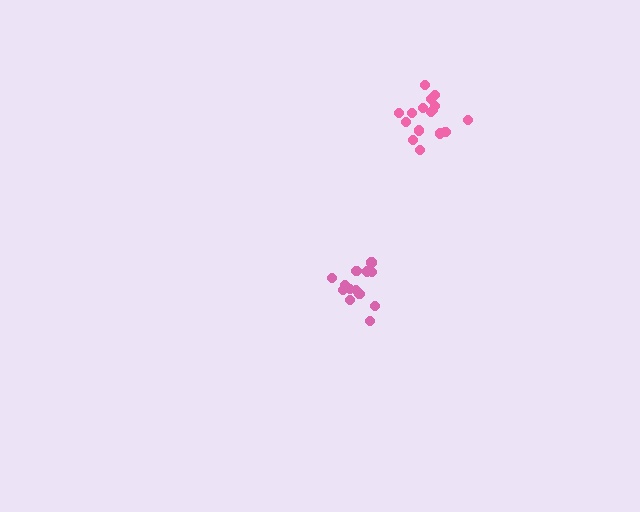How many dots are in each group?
Group 1: 13 dots, Group 2: 16 dots (29 total).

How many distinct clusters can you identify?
There are 2 distinct clusters.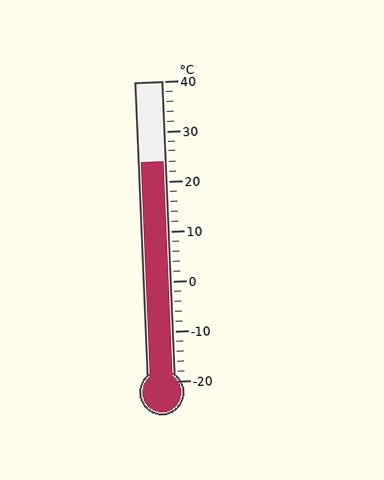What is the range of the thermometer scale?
The thermometer scale ranges from -20°C to 40°C.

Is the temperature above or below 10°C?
The temperature is above 10°C.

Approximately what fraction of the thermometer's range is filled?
The thermometer is filled to approximately 75% of its range.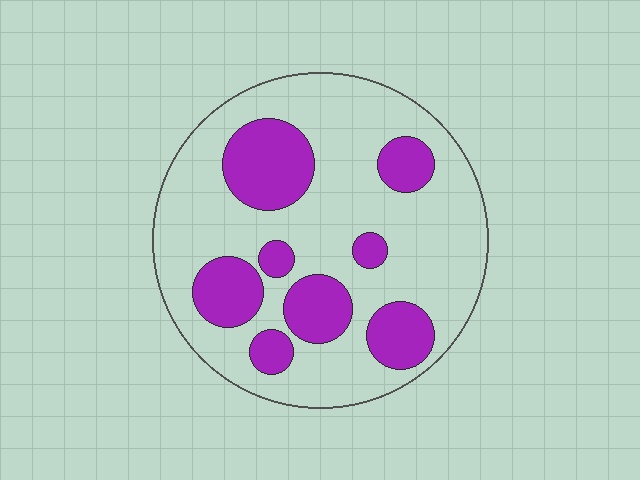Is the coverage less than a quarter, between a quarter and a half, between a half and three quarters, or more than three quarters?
Between a quarter and a half.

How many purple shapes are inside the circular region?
8.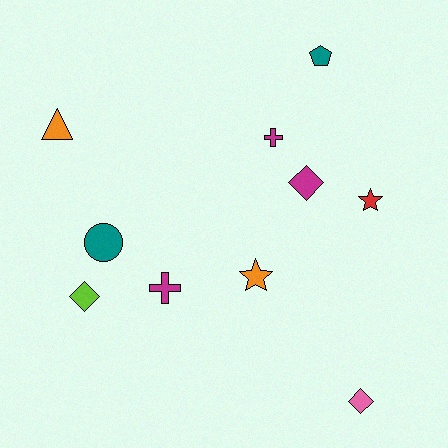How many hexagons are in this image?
There are no hexagons.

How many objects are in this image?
There are 10 objects.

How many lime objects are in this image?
There is 1 lime object.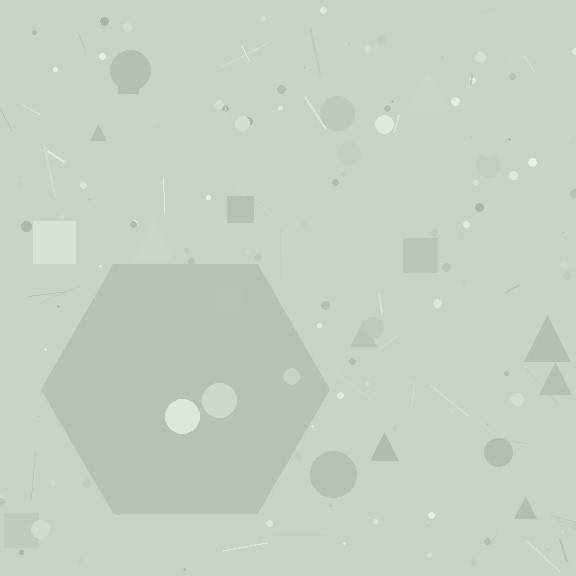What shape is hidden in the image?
A hexagon is hidden in the image.